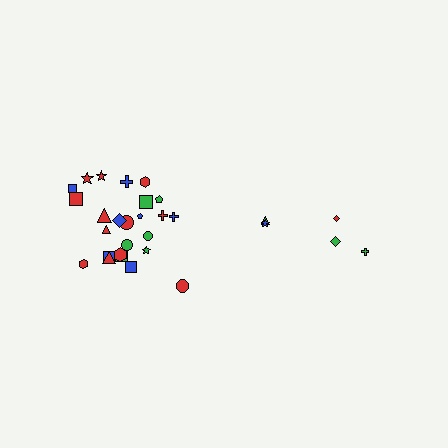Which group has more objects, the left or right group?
The left group.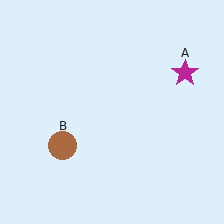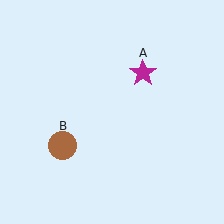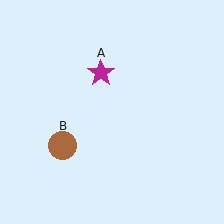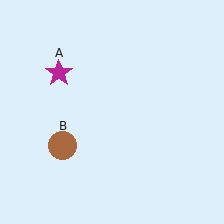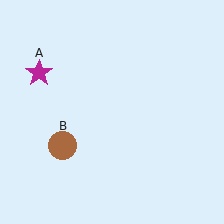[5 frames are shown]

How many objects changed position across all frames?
1 object changed position: magenta star (object A).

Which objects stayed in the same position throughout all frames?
Brown circle (object B) remained stationary.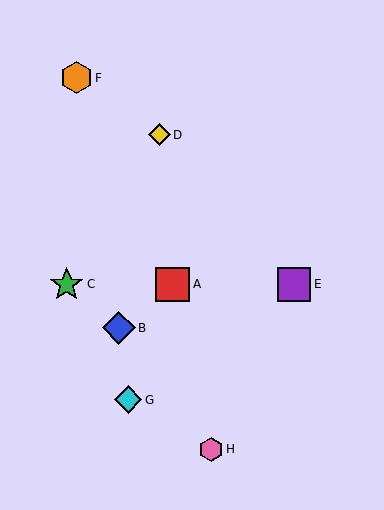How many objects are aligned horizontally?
3 objects (A, C, E) are aligned horizontally.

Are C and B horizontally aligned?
No, C is at y≈284 and B is at y≈328.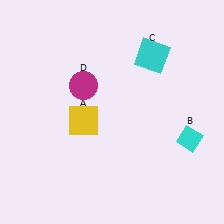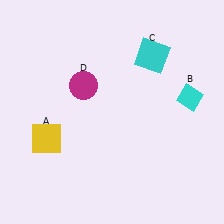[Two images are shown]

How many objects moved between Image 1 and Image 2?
2 objects moved between the two images.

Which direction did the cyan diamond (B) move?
The cyan diamond (B) moved up.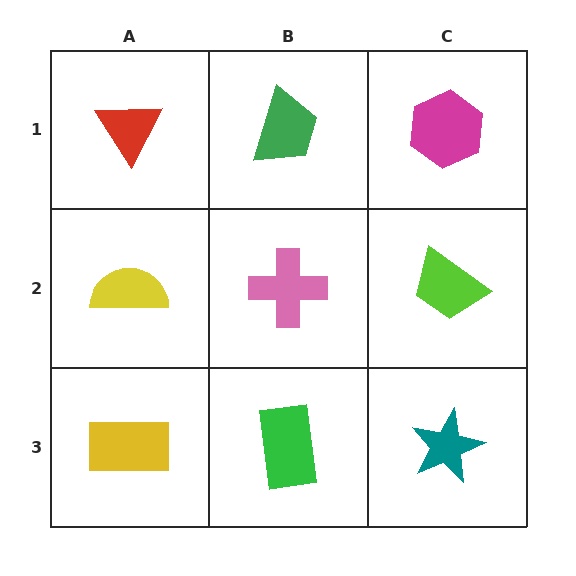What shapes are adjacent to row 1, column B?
A pink cross (row 2, column B), a red triangle (row 1, column A), a magenta hexagon (row 1, column C).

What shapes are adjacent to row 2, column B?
A green trapezoid (row 1, column B), a green rectangle (row 3, column B), a yellow semicircle (row 2, column A), a lime trapezoid (row 2, column C).